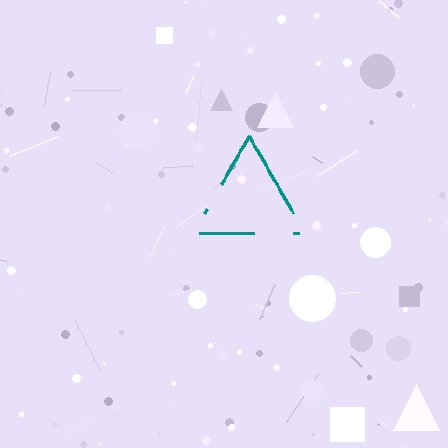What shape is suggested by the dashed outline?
The dashed outline suggests a triangle.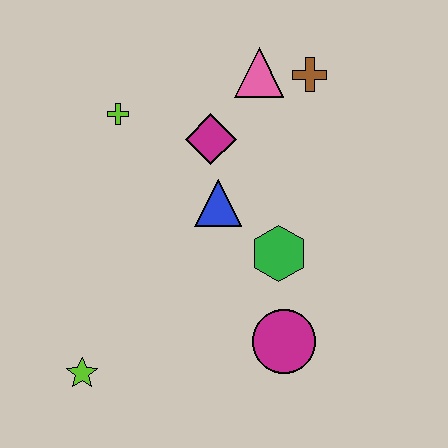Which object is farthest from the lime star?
The brown cross is farthest from the lime star.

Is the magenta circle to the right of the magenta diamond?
Yes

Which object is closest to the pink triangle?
The brown cross is closest to the pink triangle.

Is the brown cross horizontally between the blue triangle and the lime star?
No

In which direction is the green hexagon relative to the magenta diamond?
The green hexagon is below the magenta diamond.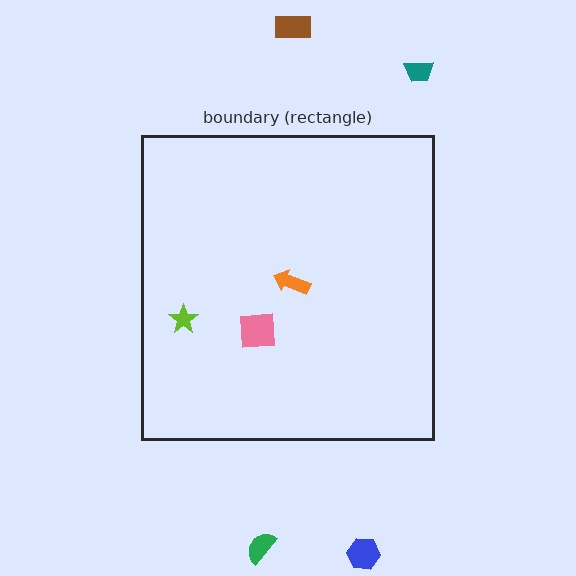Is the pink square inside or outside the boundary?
Inside.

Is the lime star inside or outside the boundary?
Inside.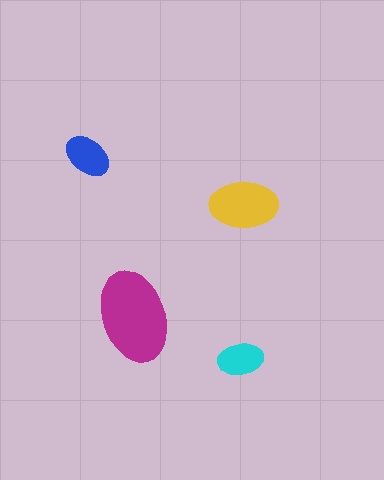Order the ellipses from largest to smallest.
the magenta one, the yellow one, the blue one, the cyan one.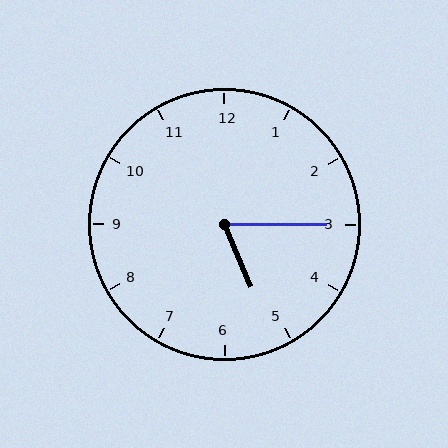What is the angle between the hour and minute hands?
Approximately 68 degrees.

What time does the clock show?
5:15.